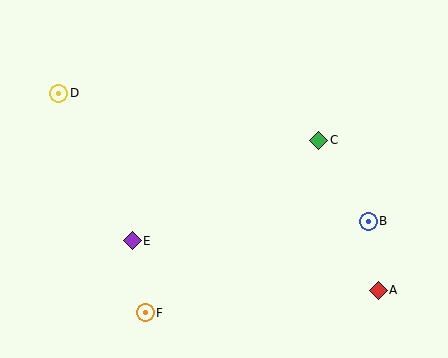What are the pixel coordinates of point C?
Point C is at (319, 140).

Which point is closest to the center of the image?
Point C at (319, 140) is closest to the center.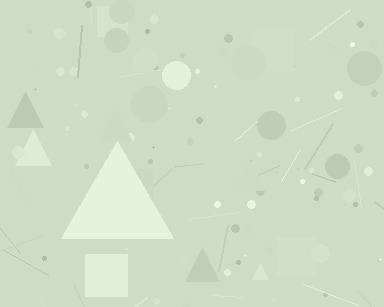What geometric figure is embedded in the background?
A triangle is embedded in the background.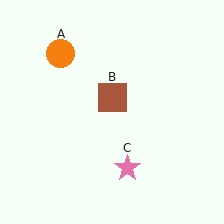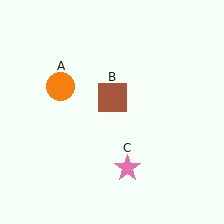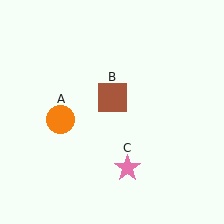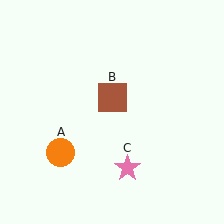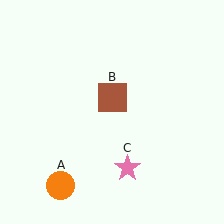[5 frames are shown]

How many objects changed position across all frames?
1 object changed position: orange circle (object A).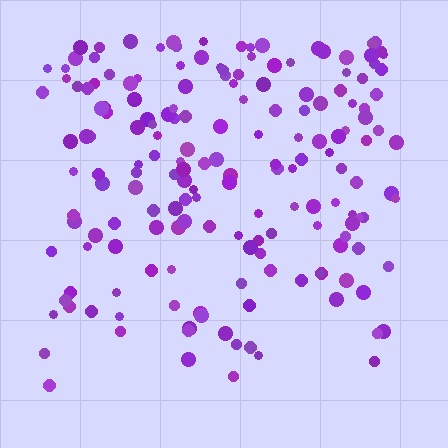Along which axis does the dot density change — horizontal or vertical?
Vertical.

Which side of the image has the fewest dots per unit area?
The bottom.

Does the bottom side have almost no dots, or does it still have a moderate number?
Still a moderate number, just noticeably fewer than the top.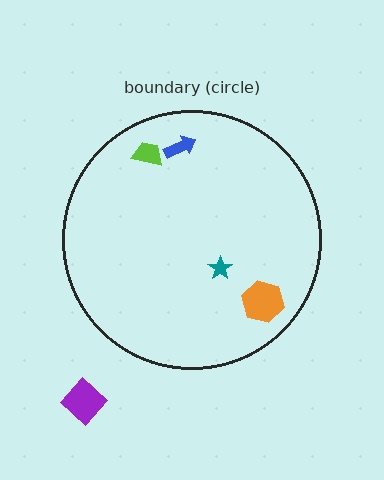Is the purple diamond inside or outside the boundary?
Outside.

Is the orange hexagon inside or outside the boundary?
Inside.